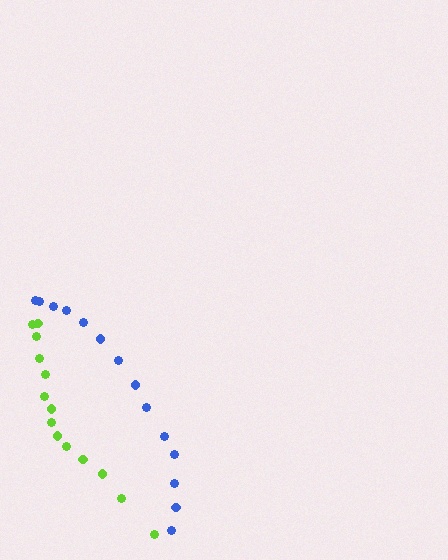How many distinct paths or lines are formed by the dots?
There are 2 distinct paths.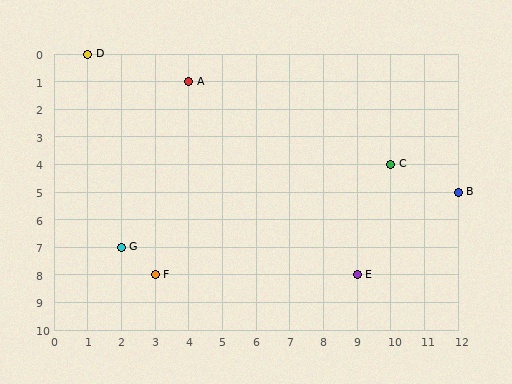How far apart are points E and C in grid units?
Points E and C are 1 column and 4 rows apart (about 4.1 grid units diagonally).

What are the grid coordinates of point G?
Point G is at grid coordinates (2, 7).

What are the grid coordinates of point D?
Point D is at grid coordinates (1, 0).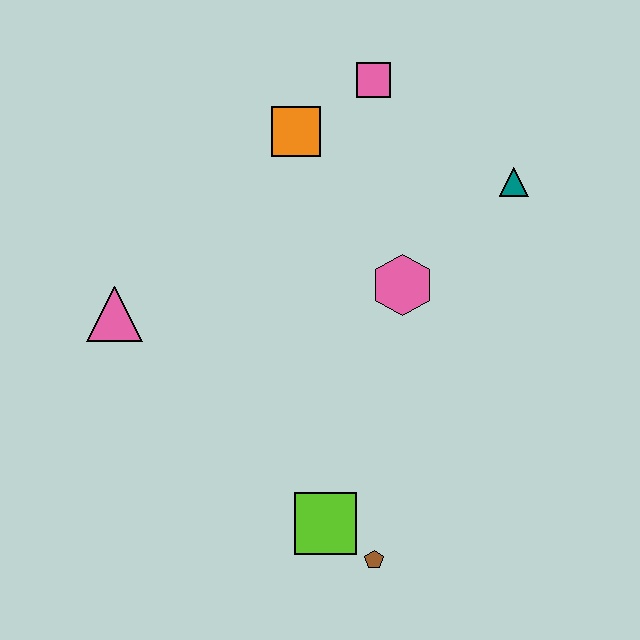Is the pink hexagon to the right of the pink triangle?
Yes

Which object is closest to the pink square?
The orange square is closest to the pink square.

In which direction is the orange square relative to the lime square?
The orange square is above the lime square.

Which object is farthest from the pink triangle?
The teal triangle is farthest from the pink triangle.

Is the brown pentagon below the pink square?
Yes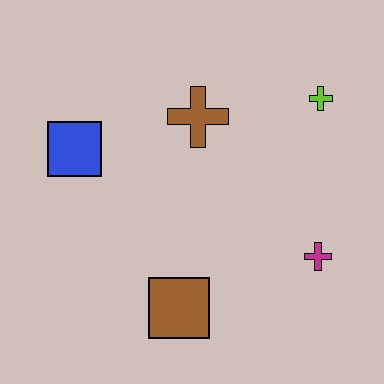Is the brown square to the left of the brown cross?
Yes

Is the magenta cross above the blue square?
No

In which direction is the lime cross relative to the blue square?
The lime cross is to the right of the blue square.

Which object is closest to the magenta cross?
The brown square is closest to the magenta cross.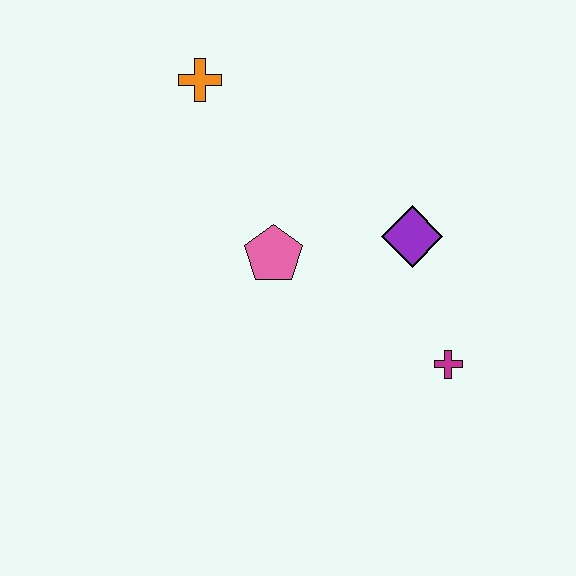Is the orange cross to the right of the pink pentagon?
No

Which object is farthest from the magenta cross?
The orange cross is farthest from the magenta cross.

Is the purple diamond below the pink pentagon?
No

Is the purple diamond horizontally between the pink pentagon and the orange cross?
No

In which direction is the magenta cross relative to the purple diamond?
The magenta cross is below the purple diamond.